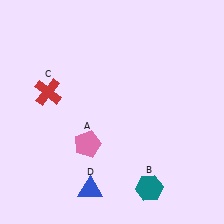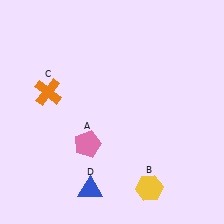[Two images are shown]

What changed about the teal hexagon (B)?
In Image 1, B is teal. In Image 2, it changed to yellow.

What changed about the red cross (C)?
In Image 1, C is red. In Image 2, it changed to orange.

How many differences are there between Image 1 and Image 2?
There are 2 differences between the two images.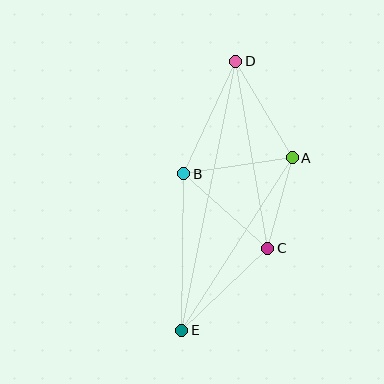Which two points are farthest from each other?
Points D and E are farthest from each other.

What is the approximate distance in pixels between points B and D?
The distance between B and D is approximately 124 pixels.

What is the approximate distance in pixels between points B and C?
The distance between B and C is approximately 112 pixels.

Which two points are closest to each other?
Points A and C are closest to each other.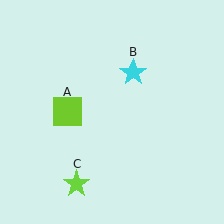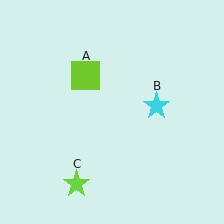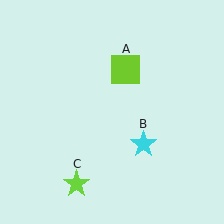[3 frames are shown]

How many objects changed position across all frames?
2 objects changed position: lime square (object A), cyan star (object B).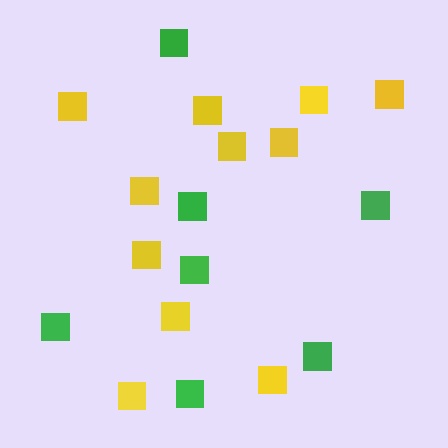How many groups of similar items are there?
There are 2 groups: one group of green squares (7) and one group of yellow squares (11).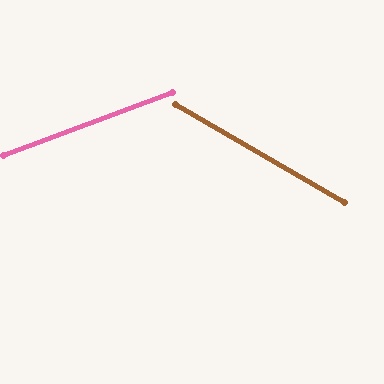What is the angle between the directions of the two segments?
Approximately 51 degrees.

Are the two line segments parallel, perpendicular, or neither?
Neither parallel nor perpendicular — they differ by about 51°.